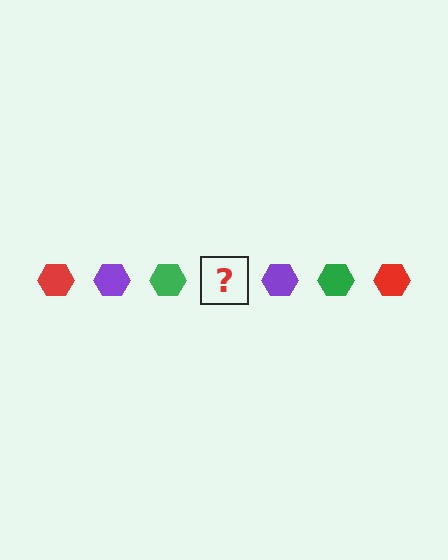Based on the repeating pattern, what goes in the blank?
The blank should be a red hexagon.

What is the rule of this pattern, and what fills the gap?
The rule is that the pattern cycles through red, purple, green hexagons. The gap should be filled with a red hexagon.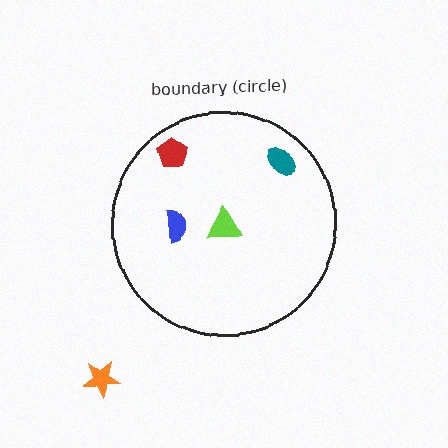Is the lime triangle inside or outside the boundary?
Inside.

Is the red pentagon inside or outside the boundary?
Inside.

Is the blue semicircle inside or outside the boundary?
Inside.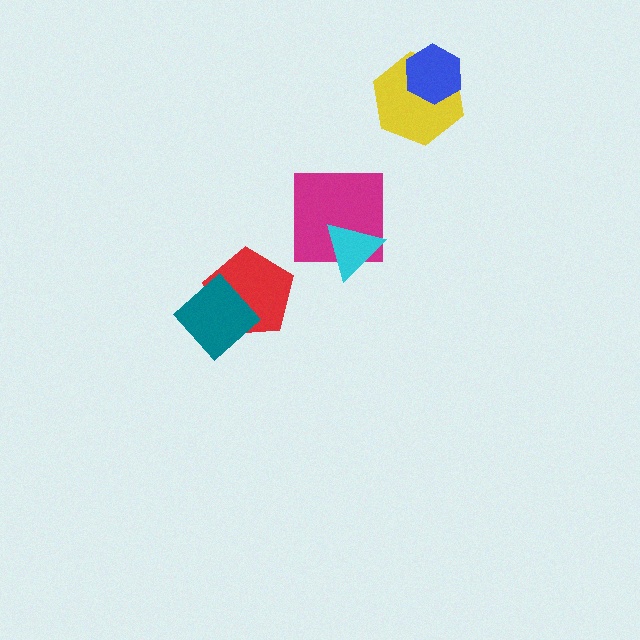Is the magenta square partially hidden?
Yes, it is partially covered by another shape.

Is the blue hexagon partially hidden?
No, no other shape covers it.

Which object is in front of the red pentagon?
The teal diamond is in front of the red pentagon.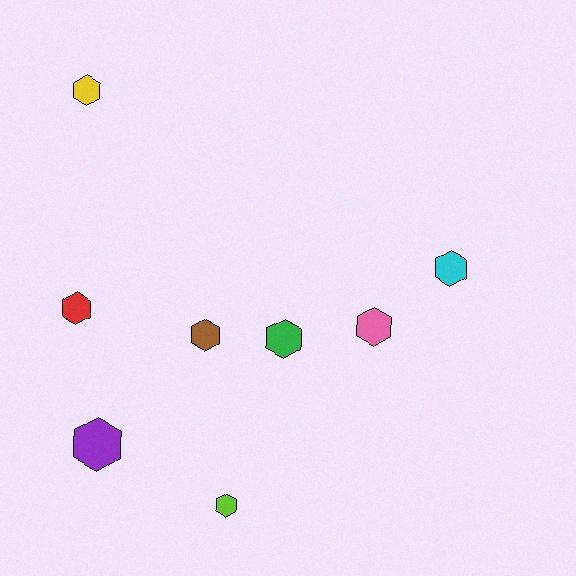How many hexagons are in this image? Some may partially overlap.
There are 8 hexagons.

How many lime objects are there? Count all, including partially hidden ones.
There is 1 lime object.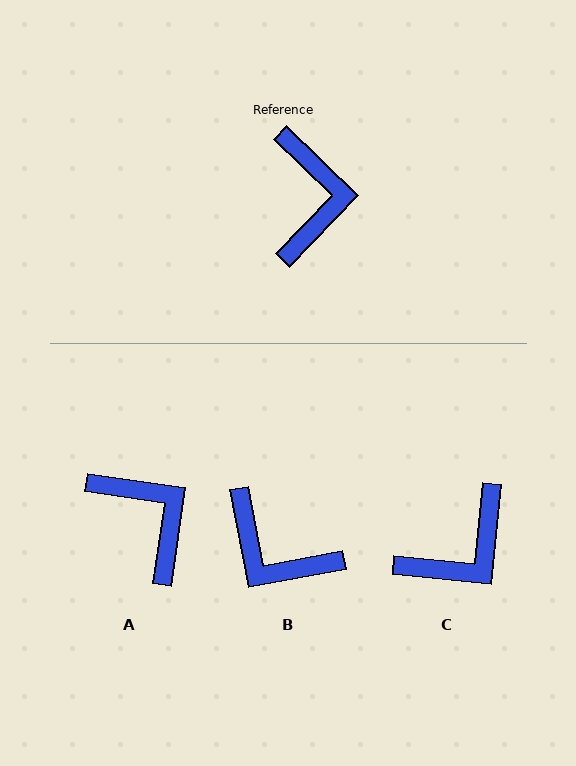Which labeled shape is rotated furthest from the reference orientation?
B, about 125 degrees away.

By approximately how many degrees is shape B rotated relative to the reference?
Approximately 125 degrees clockwise.